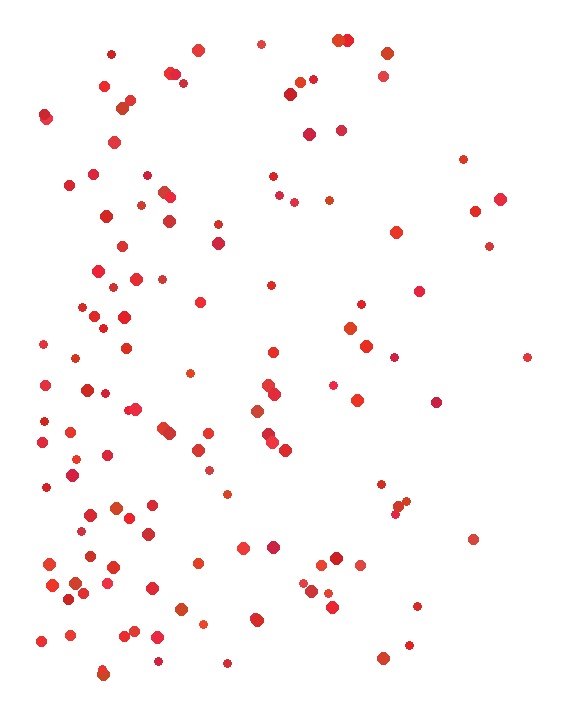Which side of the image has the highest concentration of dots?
The left.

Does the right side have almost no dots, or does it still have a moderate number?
Still a moderate number, just noticeably fewer than the left.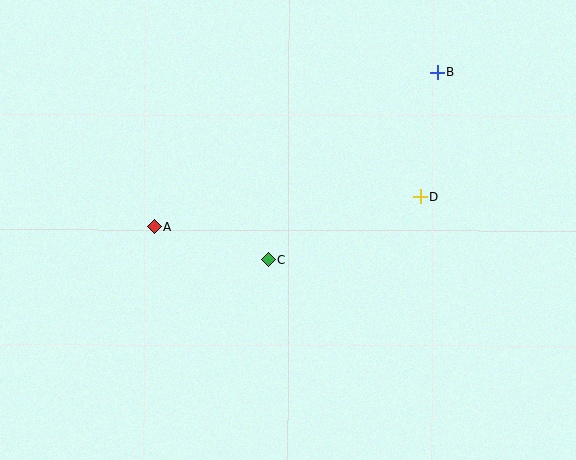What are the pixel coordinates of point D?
Point D is at (420, 197).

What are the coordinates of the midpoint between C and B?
The midpoint between C and B is at (353, 166).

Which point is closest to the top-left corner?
Point A is closest to the top-left corner.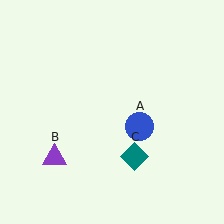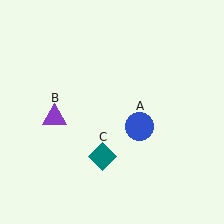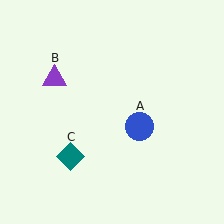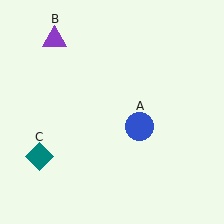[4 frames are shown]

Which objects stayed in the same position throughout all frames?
Blue circle (object A) remained stationary.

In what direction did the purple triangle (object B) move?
The purple triangle (object B) moved up.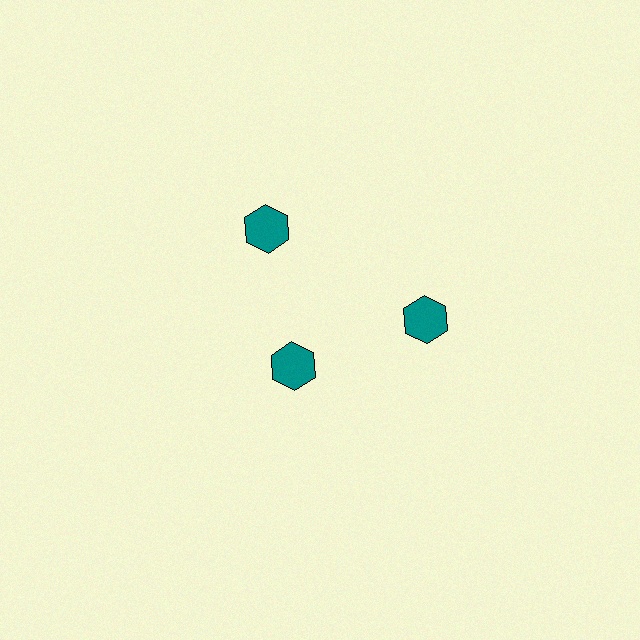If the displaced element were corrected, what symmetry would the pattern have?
It would have 3-fold rotational symmetry — the pattern would map onto itself every 120 degrees.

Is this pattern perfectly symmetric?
No. The 3 teal hexagons are arranged in a ring, but one element near the 7 o'clock position is pulled inward toward the center, breaking the 3-fold rotational symmetry.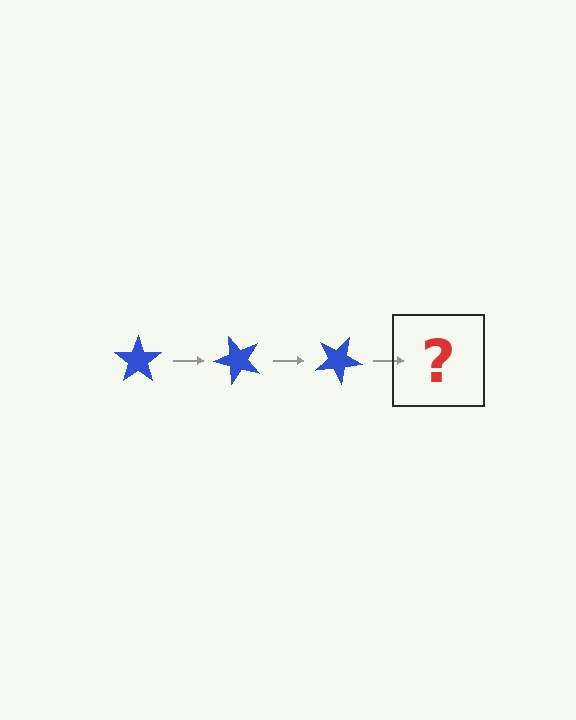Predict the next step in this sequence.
The next step is a blue star rotated 150 degrees.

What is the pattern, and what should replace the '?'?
The pattern is that the star rotates 50 degrees each step. The '?' should be a blue star rotated 150 degrees.